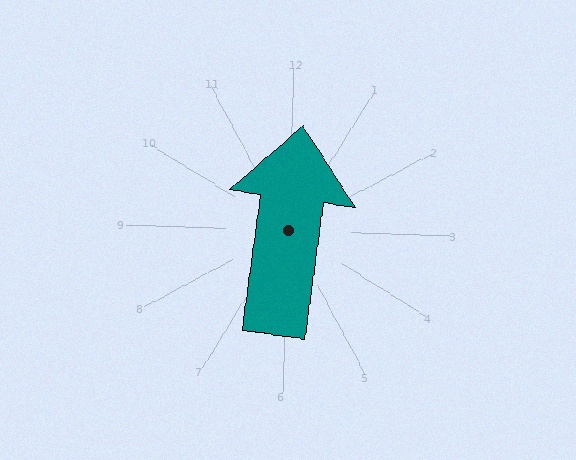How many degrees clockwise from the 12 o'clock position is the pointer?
Approximately 6 degrees.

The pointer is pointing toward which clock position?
Roughly 12 o'clock.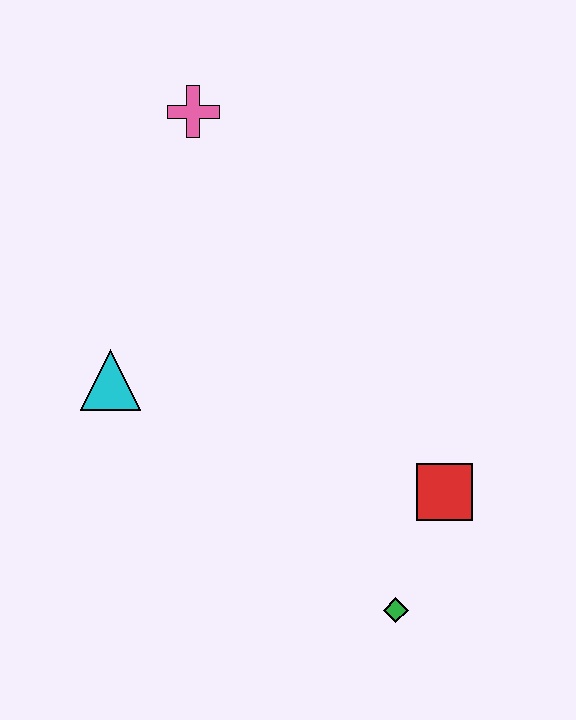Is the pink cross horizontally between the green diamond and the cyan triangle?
Yes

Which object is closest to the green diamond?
The red square is closest to the green diamond.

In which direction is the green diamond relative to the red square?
The green diamond is below the red square.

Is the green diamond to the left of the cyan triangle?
No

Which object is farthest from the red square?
The pink cross is farthest from the red square.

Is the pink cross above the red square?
Yes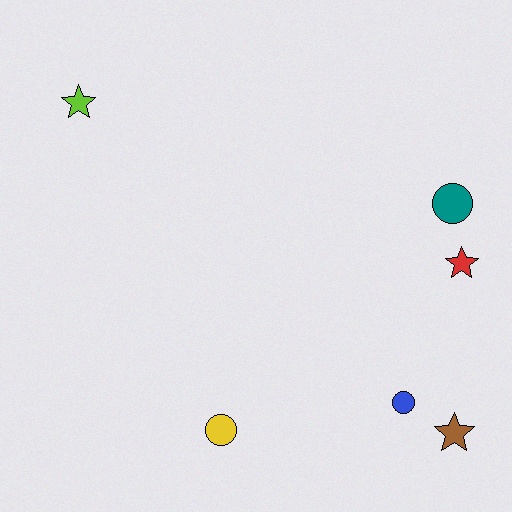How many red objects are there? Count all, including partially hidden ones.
There is 1 red object.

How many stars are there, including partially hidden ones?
There are 3 stars.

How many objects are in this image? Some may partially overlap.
There are 6 objects.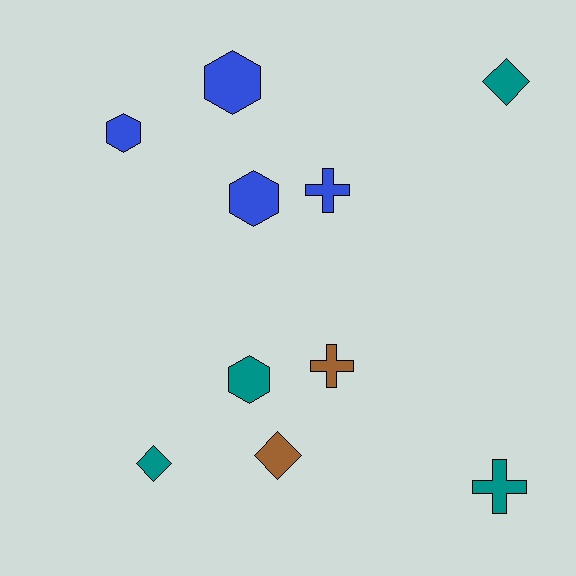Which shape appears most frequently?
Hexagon, with 4 objects.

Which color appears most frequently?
Blue, with 4 objects.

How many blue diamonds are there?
There are no blue diamonds.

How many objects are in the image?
There are 10 objects.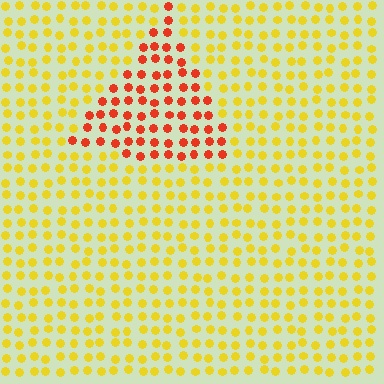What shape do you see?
I see a triangle.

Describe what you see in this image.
The image is filled with small yellow elements in a uniform arrangement. A triangle-shaped region is visible where the elements are tinted to a slightly different hue, forming a subtle color boundary.